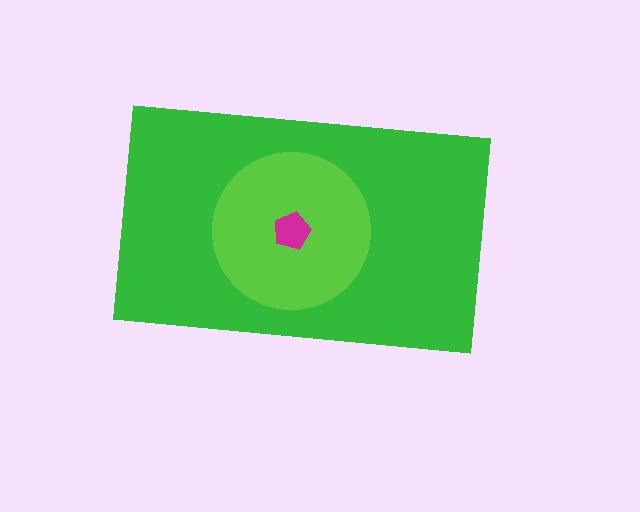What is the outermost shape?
The green rectangle.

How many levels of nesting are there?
3.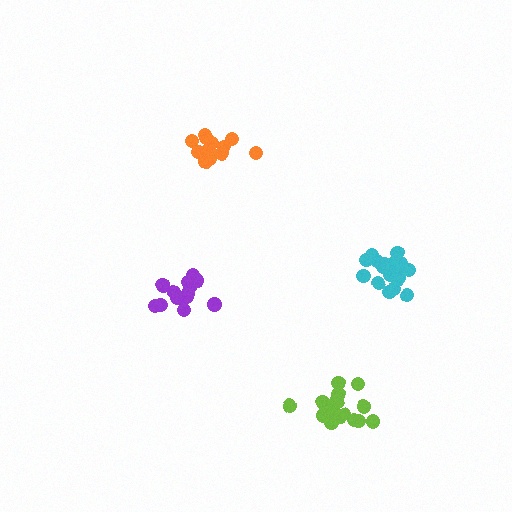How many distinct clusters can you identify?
There are 4 distinct clusters.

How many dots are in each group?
Group 1: 16 dots, Group 2: 13 dots, Group 3: 17 dots, Group 4: 14 dots (60 total).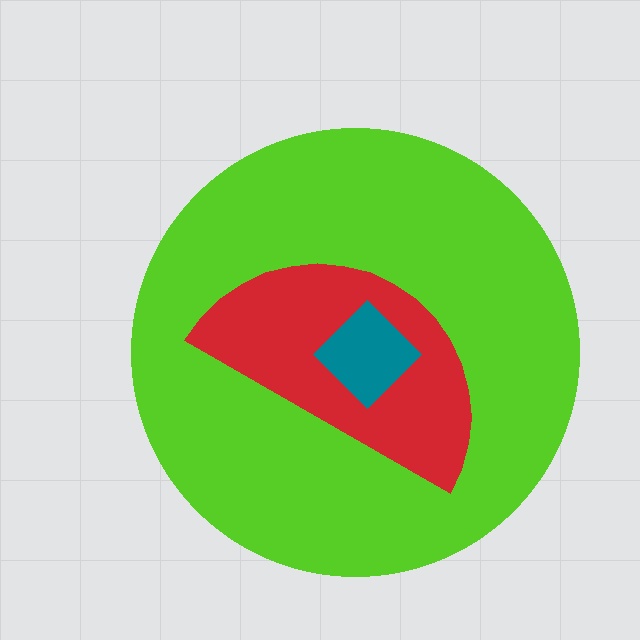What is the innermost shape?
The teal diamond.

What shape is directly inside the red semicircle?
The teal diamond.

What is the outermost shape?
The lime circle.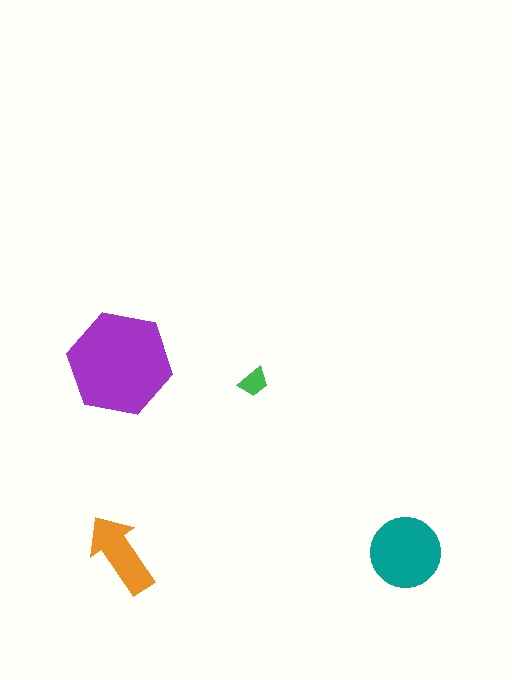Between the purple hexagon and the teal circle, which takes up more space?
The purple hexagon.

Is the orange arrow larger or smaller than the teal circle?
Smaller.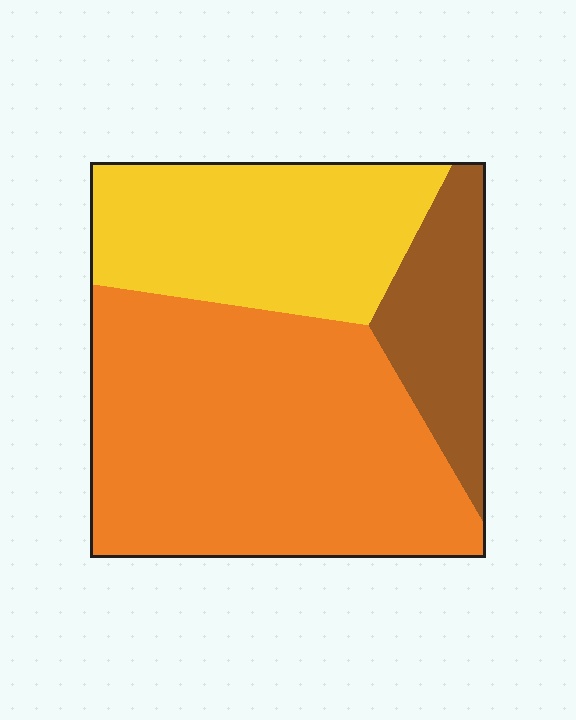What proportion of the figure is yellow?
Yellow takes up about one third (1/3) of the figure.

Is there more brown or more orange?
Orange.